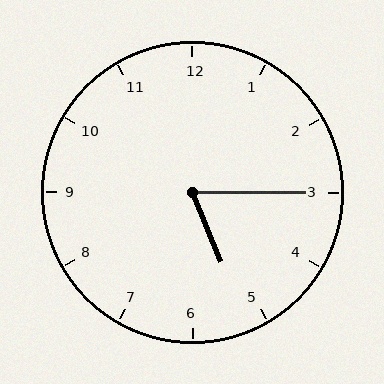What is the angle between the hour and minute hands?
Approximately 68 degrees.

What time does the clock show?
5:15.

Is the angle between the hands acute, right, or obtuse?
It is acute.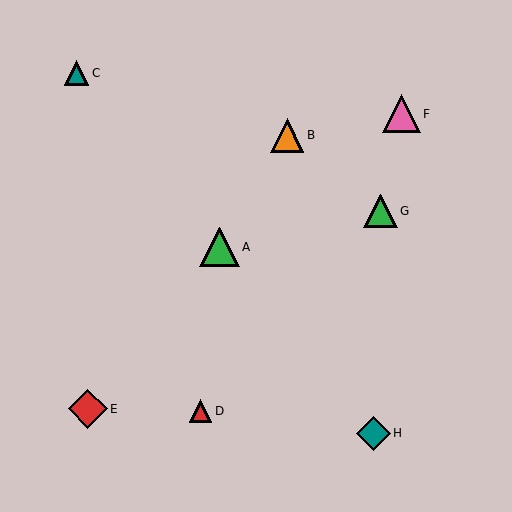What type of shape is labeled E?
Shape E is a red diamond.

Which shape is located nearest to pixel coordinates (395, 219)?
The green triangle (labeled G) at (380, 211) is nearest to that location.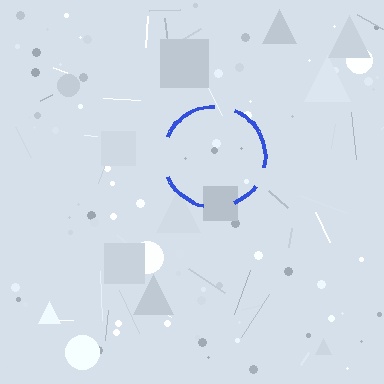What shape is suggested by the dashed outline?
The dashed outline suggests a circle.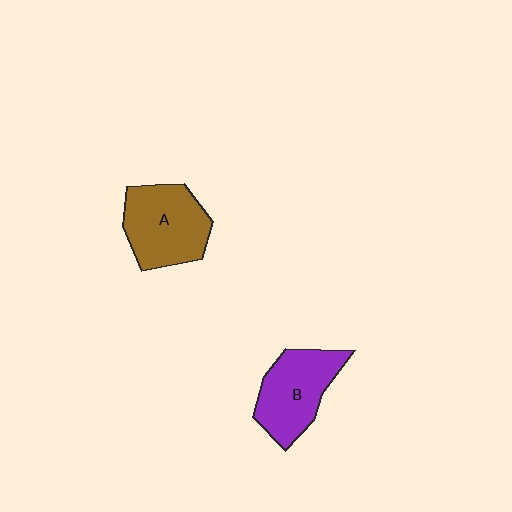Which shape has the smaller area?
Shape B (purple).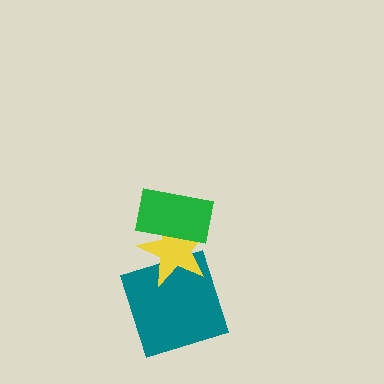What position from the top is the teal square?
The teal square is 3rd from the top.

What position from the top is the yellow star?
The yellow star is 2nd from the top.